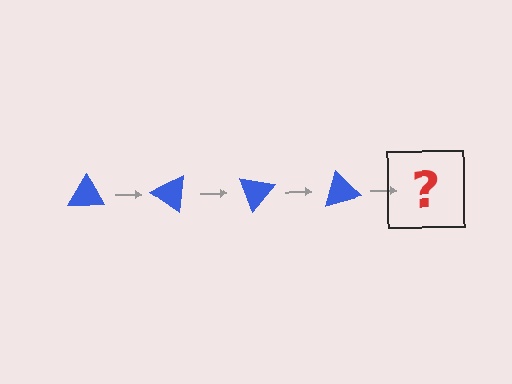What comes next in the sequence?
The next element should be a blue triangle rotated 140 degrees.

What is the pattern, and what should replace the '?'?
The pattern is that the triangle rotates 35 degrees each step. The '?' should be a blue triangle rotated 140 degrees.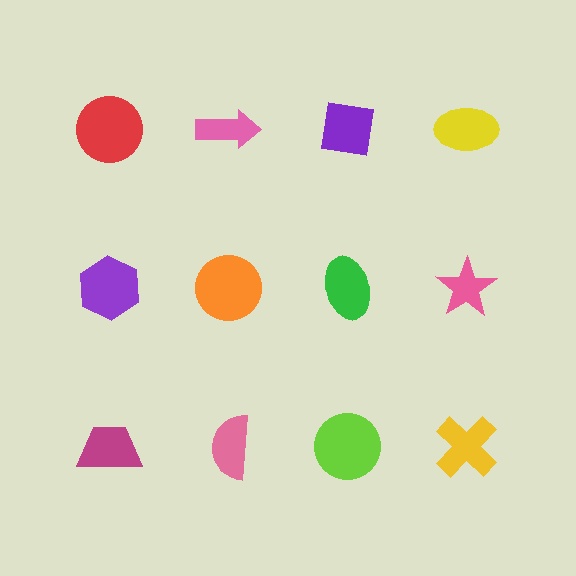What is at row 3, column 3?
A lime circle.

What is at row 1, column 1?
A red circle.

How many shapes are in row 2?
4 shapes.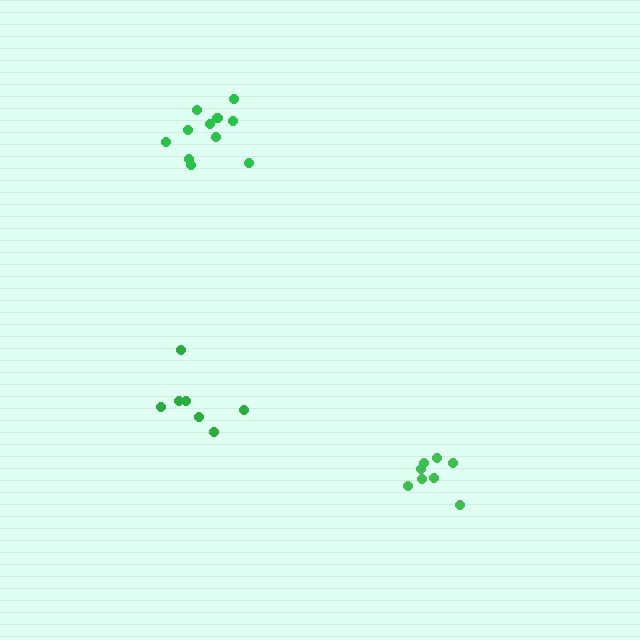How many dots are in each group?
Group 1: 7 dots, Group 2: 8 dots, Group 3: 11 dots (26 total).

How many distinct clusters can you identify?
There are 3 distinct clusters.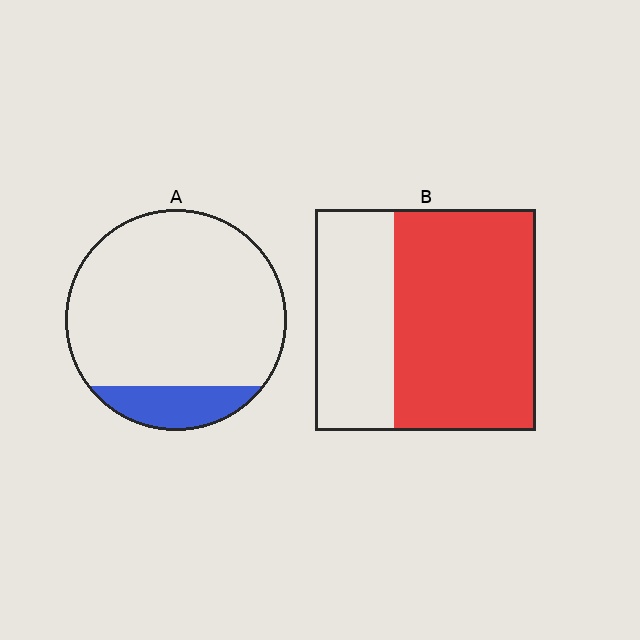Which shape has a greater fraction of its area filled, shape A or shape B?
Shape B.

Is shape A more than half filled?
No.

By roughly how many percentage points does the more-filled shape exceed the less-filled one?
By roughly 50 percentage points (B over A).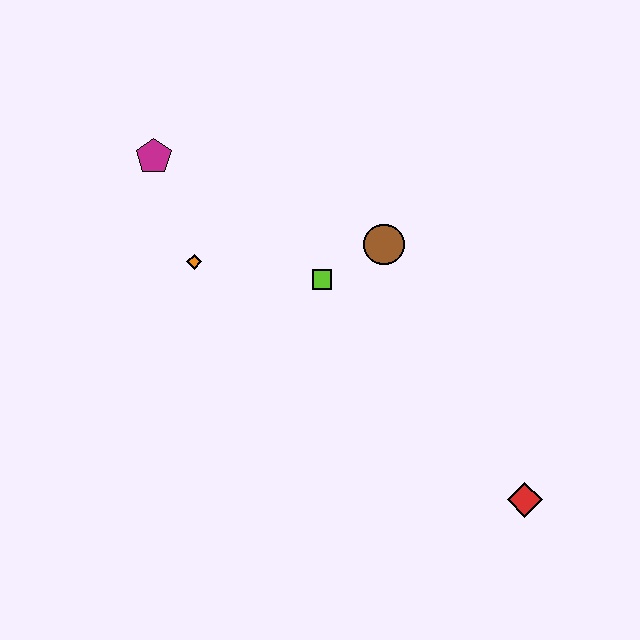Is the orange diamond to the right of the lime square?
No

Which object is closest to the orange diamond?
The magenta pentagon is closest to the orange diamond.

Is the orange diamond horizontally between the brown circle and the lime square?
No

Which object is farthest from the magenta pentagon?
The red diamond is farthest from the magenta pentagon.